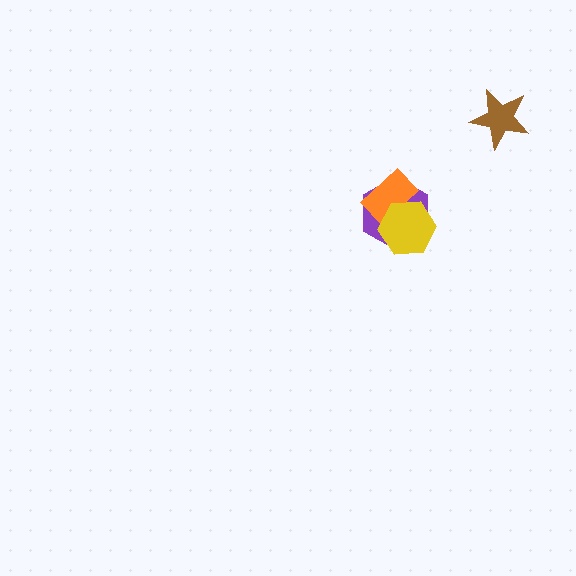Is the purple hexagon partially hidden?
Yes, it is partially covered by another shape.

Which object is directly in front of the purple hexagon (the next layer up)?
The orange rectangle is directly in front of the purple hexagon.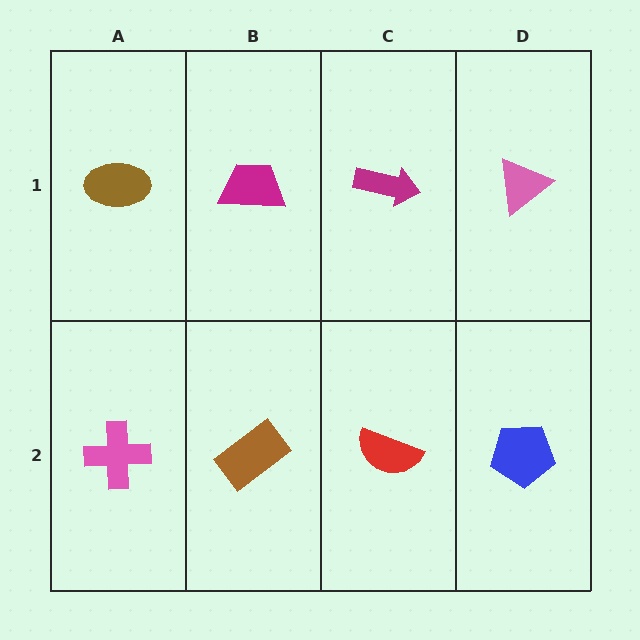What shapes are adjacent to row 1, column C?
A red semicircle (row 2, column C), a magenta trapezoid (row 1, column B), a pink triangle (row 1, column D).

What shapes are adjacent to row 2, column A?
A brown ellipse (row 1, column A), a brown rectangle (row 2, column B).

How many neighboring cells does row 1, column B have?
3.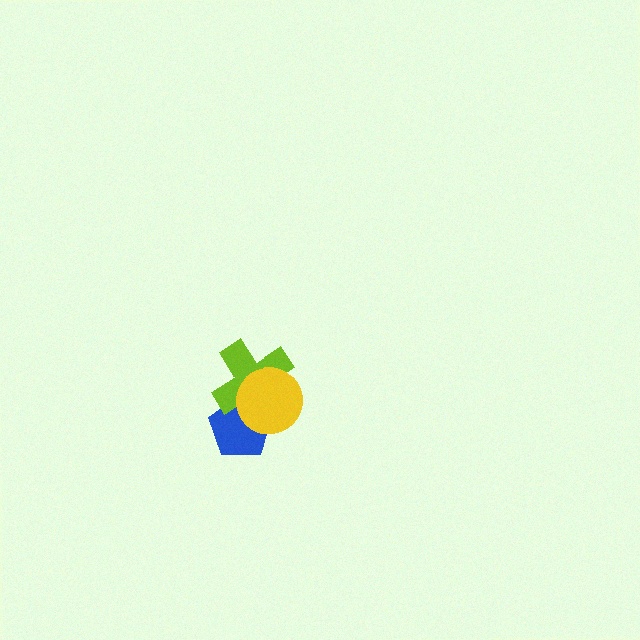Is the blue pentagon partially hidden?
Yes, it is partially covered by another shape.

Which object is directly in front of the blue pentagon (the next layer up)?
The lime cross is directly in front of the blue pentagon.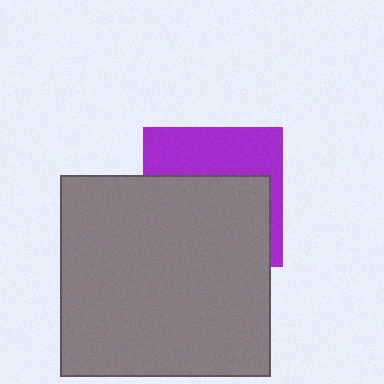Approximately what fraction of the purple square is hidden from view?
Roughly 60% of the purple square is hidden behind the gray rectangle.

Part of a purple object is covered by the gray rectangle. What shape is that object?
It is a square.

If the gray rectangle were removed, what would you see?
You would see the complete purple square.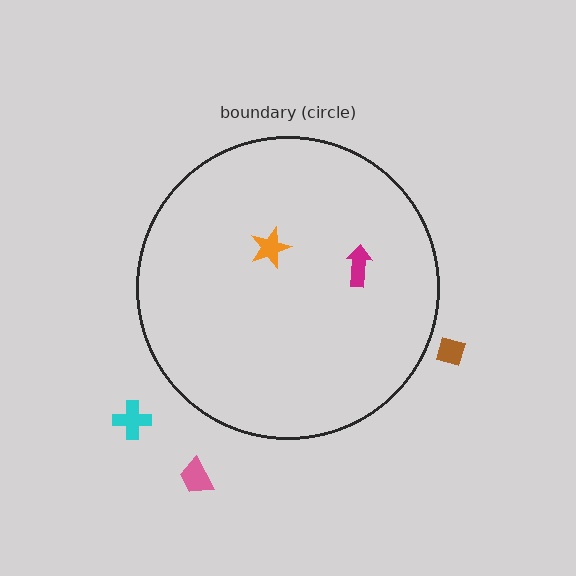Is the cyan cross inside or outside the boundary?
Outside.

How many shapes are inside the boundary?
2 inside, 3 outside.